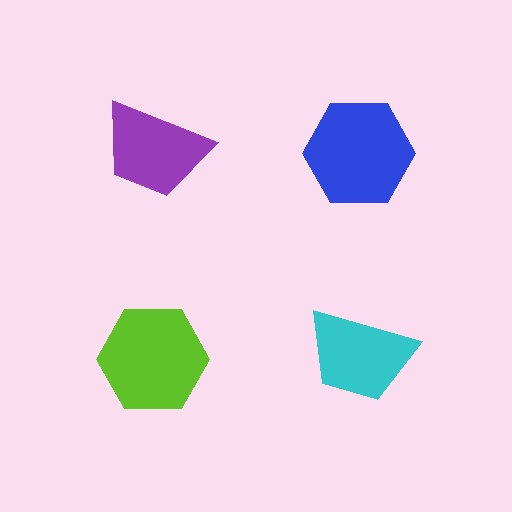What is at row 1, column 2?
A blue hexagon.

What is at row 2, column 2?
A cyan trapezoid.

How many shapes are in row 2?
2 shapes.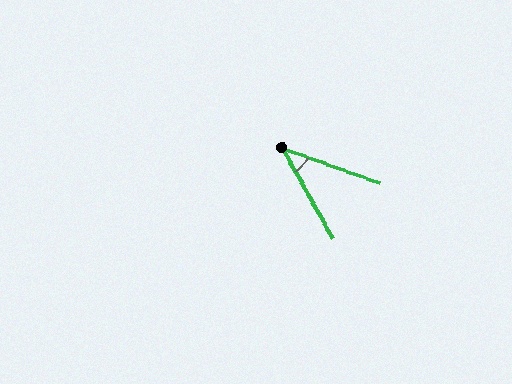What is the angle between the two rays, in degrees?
Approximately 41 degrees.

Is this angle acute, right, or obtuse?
It is acute.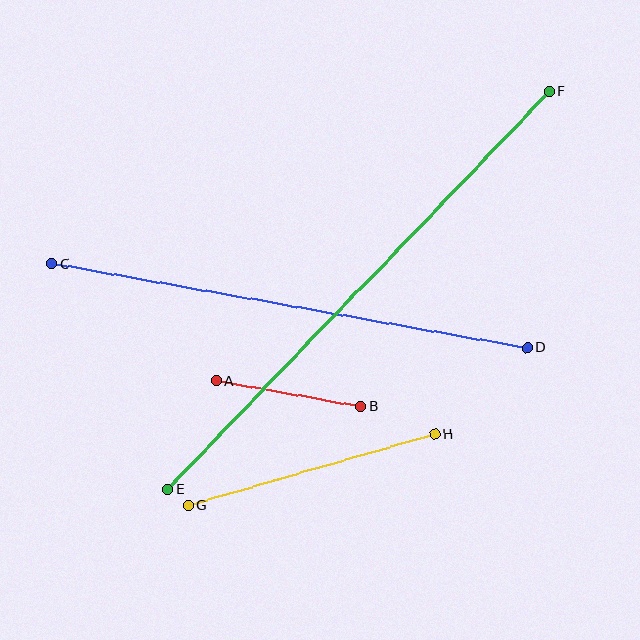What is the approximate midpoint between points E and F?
The midpoint is at approximately (358, 290) pixels.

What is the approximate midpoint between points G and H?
The midpoint is at approximately (311, 470) pixels.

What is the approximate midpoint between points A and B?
The midpoint is at approximately (289, 394) pixels.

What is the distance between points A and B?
The distance is approximately 146 pixels.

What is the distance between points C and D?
The distance is approximately 483 pixels.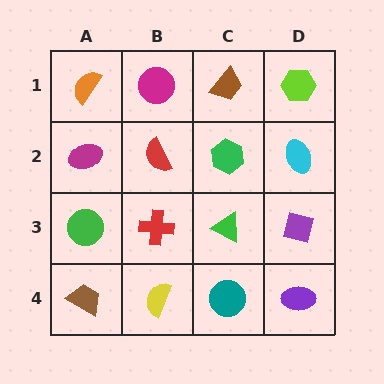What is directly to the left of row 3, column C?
A red cross.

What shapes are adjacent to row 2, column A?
An orange semicircle (row 1, column A), a green circle (row 3, column A), a red semicircle (row 2, column B).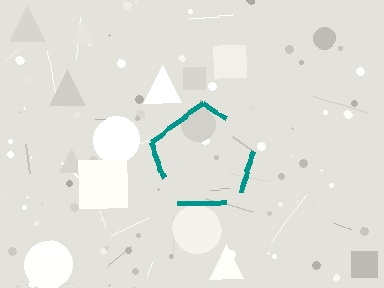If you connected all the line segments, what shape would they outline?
They would outline a pentagon.